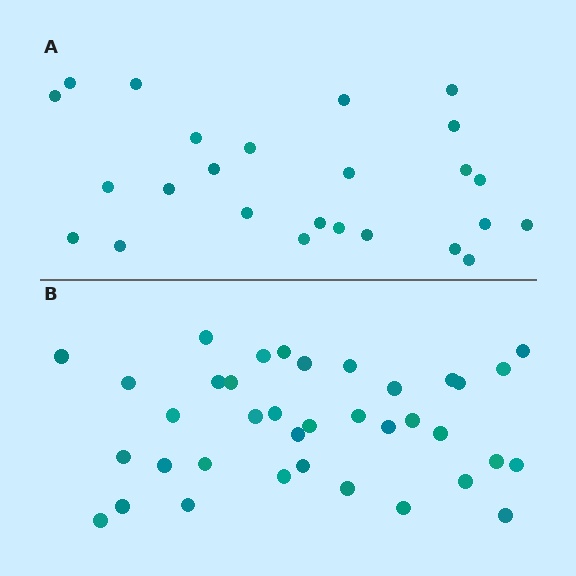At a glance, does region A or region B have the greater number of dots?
Region B (the bottom region) has more dots.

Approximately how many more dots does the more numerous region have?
Region B has roughly 12 or so more dots than region A.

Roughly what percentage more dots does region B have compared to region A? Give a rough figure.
About 50% more.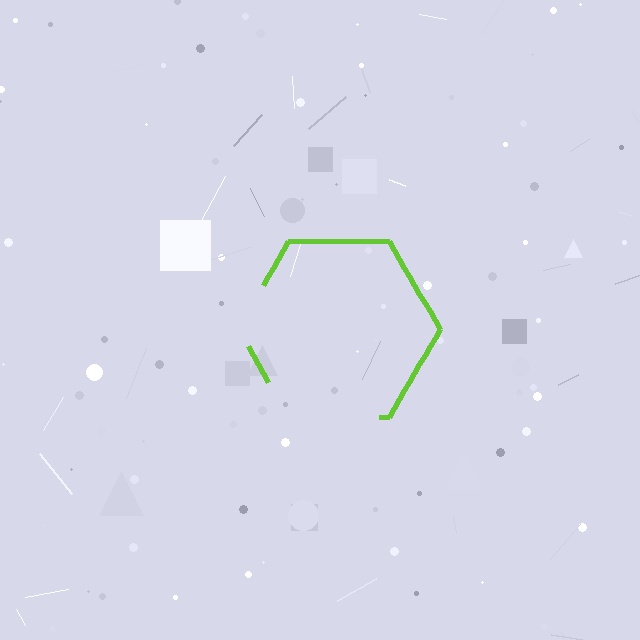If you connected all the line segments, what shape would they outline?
They would outline a hexagon.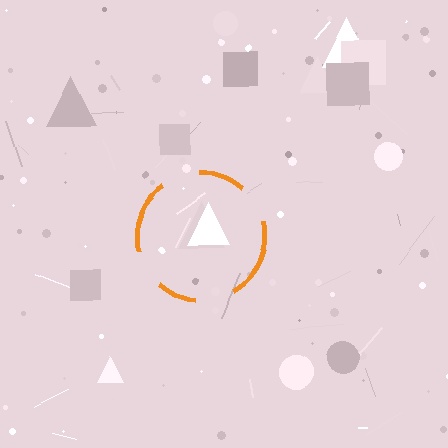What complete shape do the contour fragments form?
The contour fragments form a circle.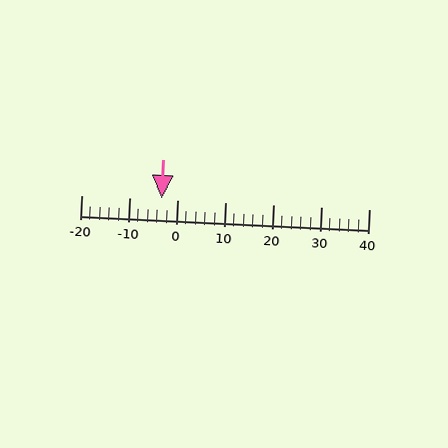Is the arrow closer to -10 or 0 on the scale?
The arrow is closer to 0.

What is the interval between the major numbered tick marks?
The major tick marks are spaced 10 units apart.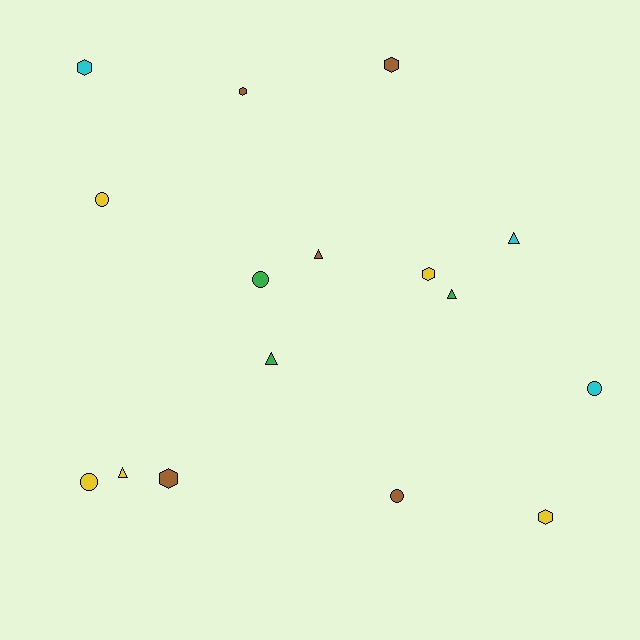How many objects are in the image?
There are 16 objects.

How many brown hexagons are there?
There are 3 brown hexagons.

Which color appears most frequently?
Yellow, with 5 objects.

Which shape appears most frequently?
Hexagon, with 6 objects.